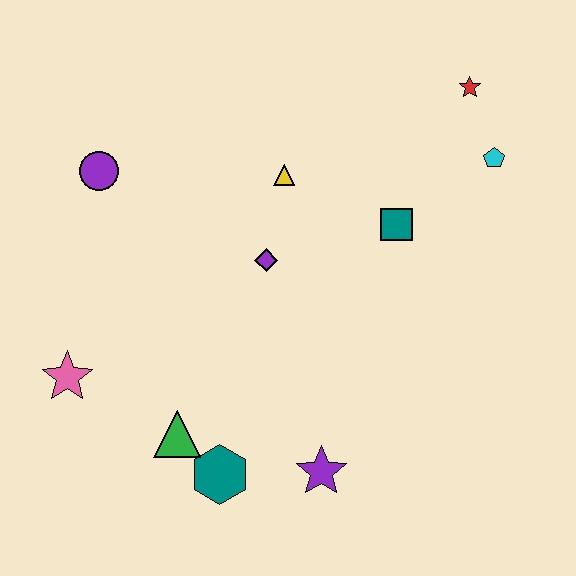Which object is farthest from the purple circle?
The cyan pentagon is farthest from the purple circle.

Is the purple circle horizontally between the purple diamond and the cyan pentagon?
No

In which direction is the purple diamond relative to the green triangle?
The purple diamond is above the green triangle.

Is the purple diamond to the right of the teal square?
No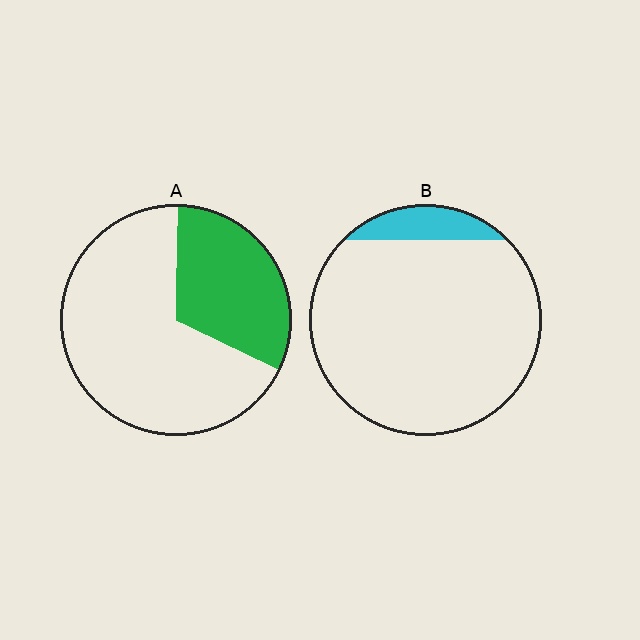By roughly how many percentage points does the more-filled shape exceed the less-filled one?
By roughly 20 percentage points (A over B).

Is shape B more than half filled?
No.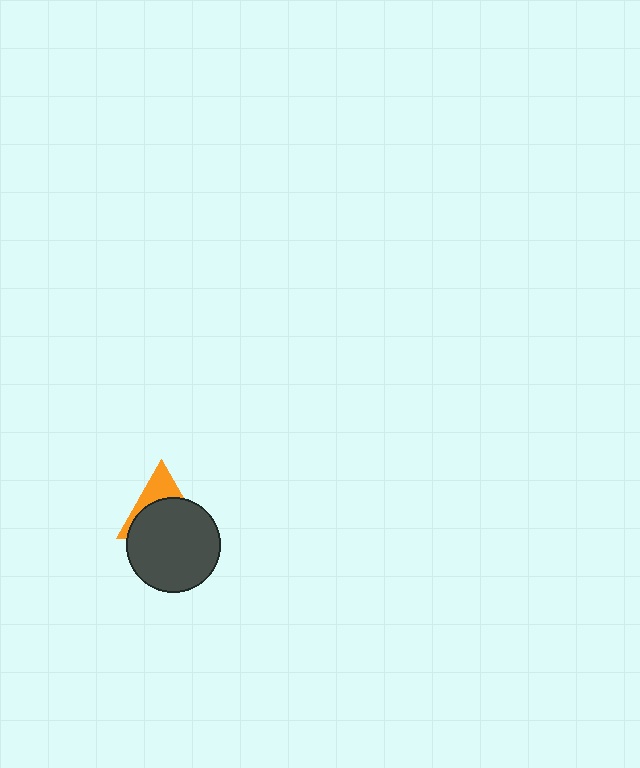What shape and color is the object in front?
The object in front is a dark gray circle.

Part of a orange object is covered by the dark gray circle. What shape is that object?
It is a triangle.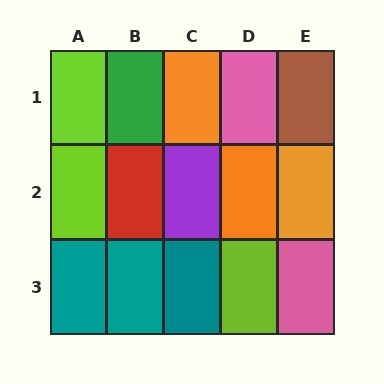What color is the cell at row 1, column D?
Pink.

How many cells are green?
1 cell is green.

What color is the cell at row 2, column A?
Lime.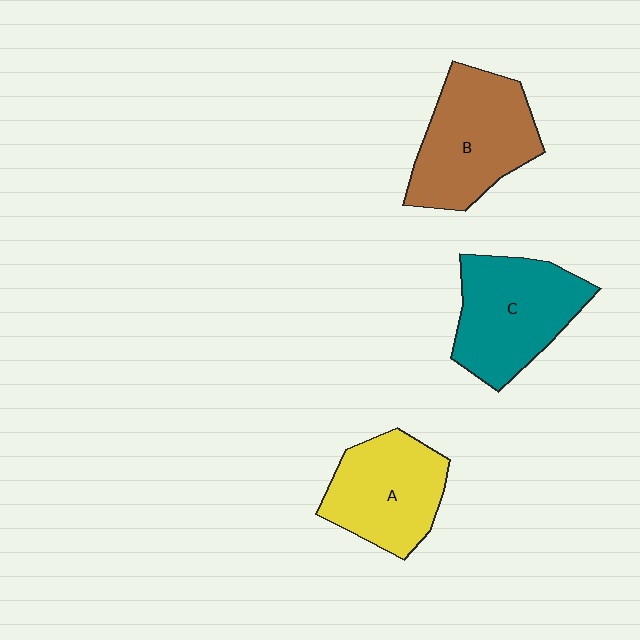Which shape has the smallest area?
Shape A (yellow).